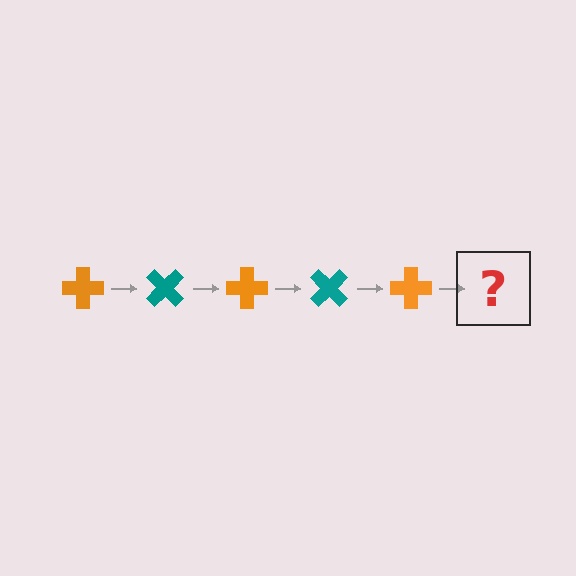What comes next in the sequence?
The next element should be a teal cross, rotated 225 degrees from the start.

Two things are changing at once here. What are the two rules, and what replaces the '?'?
The two rules are that it rotates 45 degrees each step and the color cycles through orange and teal. The '?' should be a teal cross, rotated 225 degrees from the start.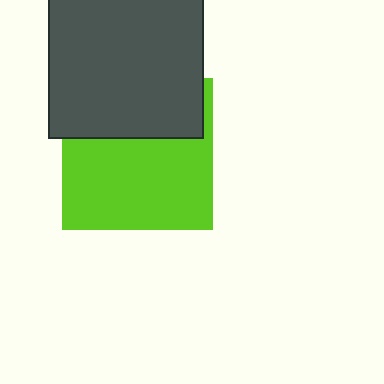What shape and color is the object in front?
The object in front is a dark gray square.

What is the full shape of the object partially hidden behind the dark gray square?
The partially hidden object is a lime square.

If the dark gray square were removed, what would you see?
You would see the complete lime square.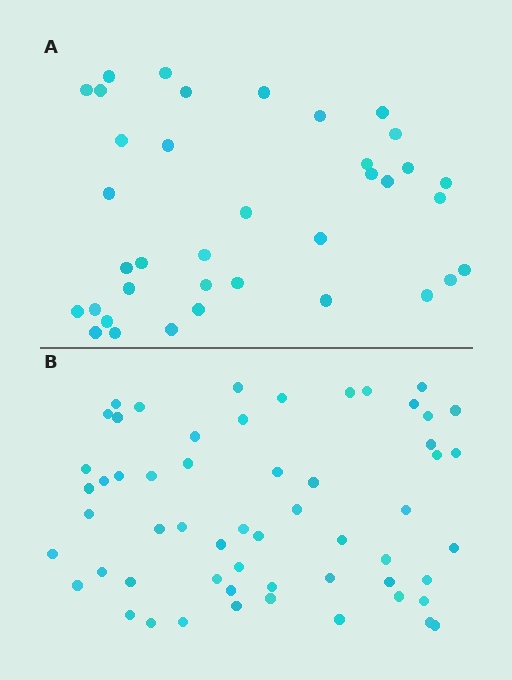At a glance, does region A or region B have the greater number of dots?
Region B (the bottom region) has more dots.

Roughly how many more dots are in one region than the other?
Region B has approximately 20 more dots than region A.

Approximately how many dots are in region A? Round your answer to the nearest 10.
About 40 dots. (The exact count is 37, which rounds to 40.)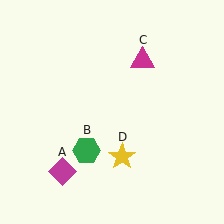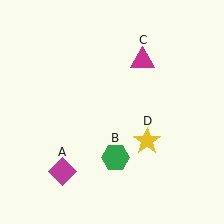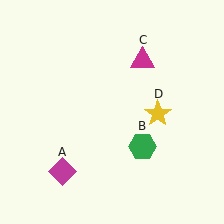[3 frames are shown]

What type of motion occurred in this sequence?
The green hexagon (object B), yellow star (object D) rotated counterclockwise around the center of the scene.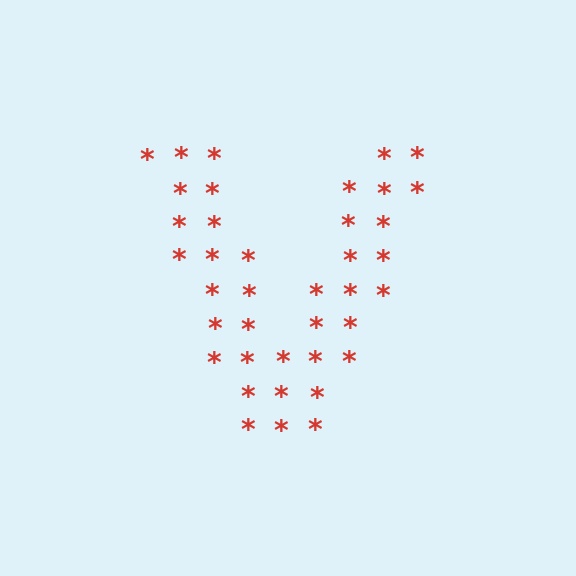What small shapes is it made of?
It is made of small asterisks.